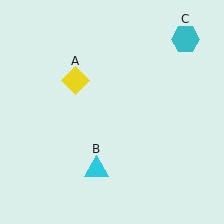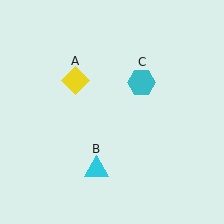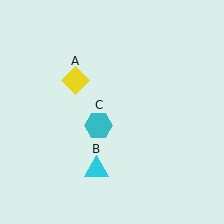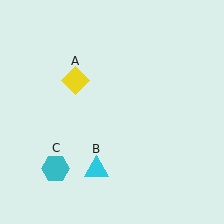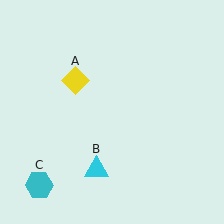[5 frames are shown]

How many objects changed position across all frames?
1 object changed position: cyan hexagon (object C).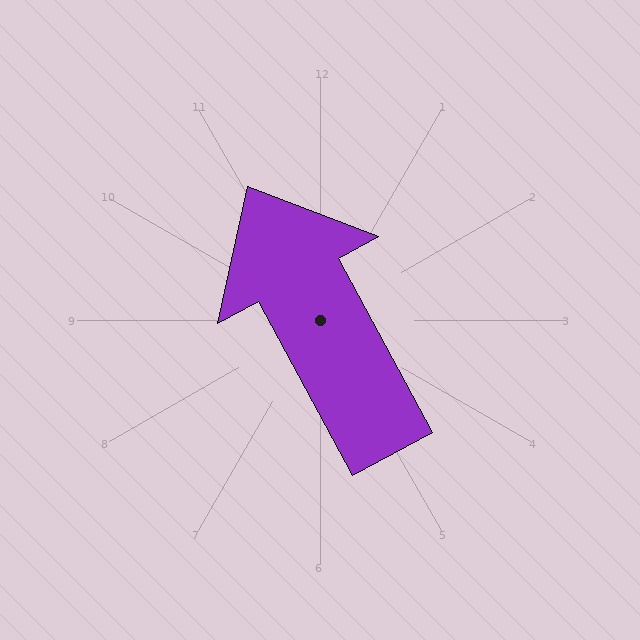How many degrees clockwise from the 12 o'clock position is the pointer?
Approximately 332 degrees.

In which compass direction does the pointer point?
Northwest.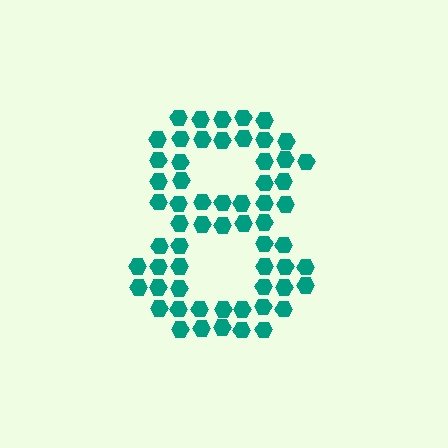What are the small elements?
The small elements are hexagons.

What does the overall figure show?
The overall figure shows the digit 8.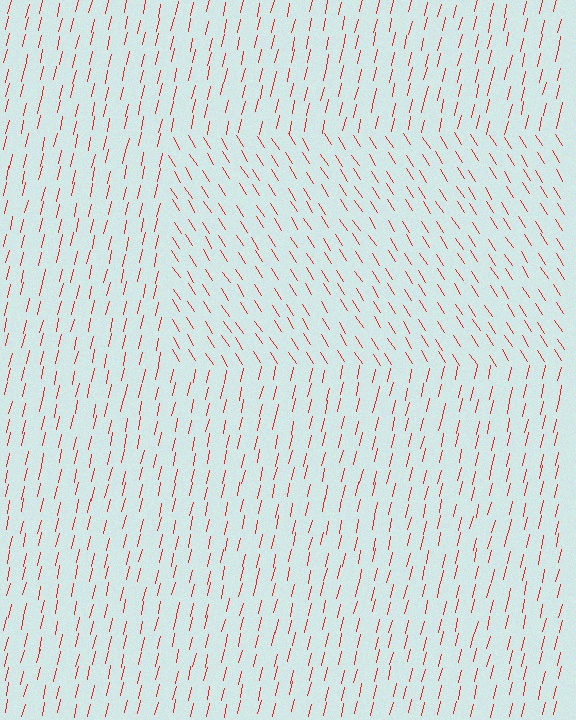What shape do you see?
I see a rectangle.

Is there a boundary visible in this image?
Yes, there is a texture boundary formed by a change in line orientation.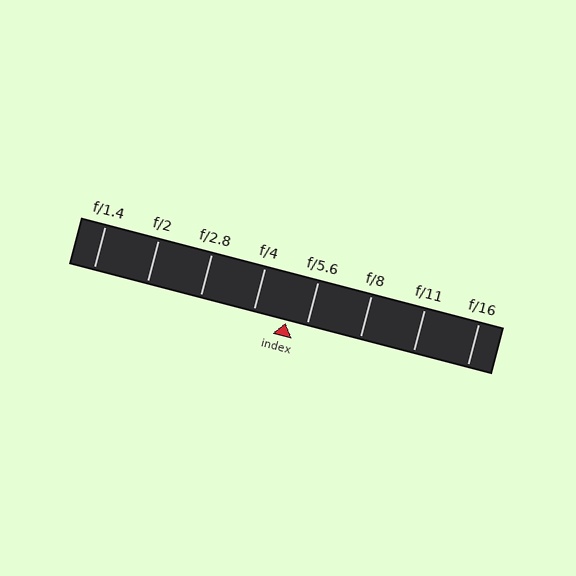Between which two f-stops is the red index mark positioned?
The index mark is between f/4 and f/5.6.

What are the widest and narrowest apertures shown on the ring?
The widest aperture shown is f/1.4 and the narrowest is f/16.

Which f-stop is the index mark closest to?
The index mark is closest to f/5.6.